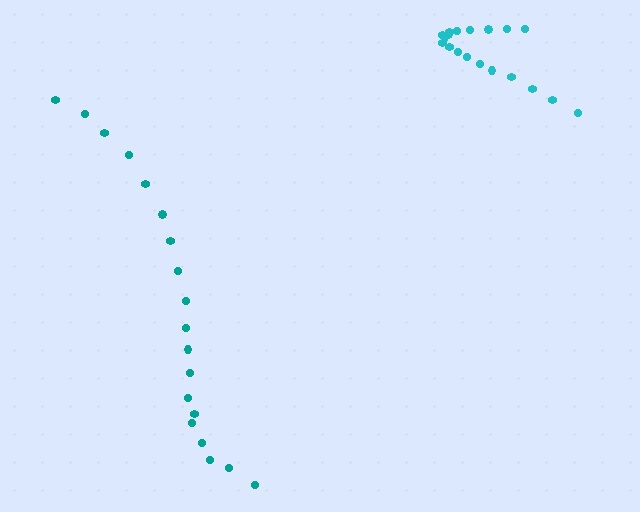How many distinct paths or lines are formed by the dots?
There are 2 distinct paths.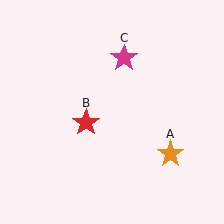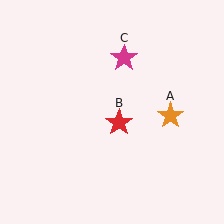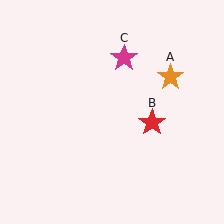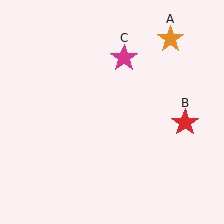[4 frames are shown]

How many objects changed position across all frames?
2 objects changed position: orange star (object A), red star (object B).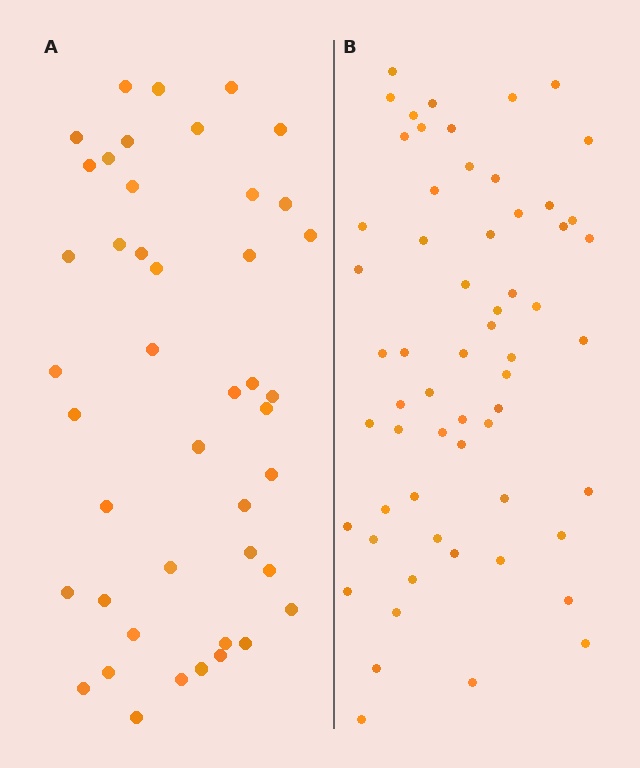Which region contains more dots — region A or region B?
Region B (the right region) has more dots.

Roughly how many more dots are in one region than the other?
Region B has approximately 15 more dots than region A.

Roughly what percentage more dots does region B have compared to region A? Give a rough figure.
About 35% more.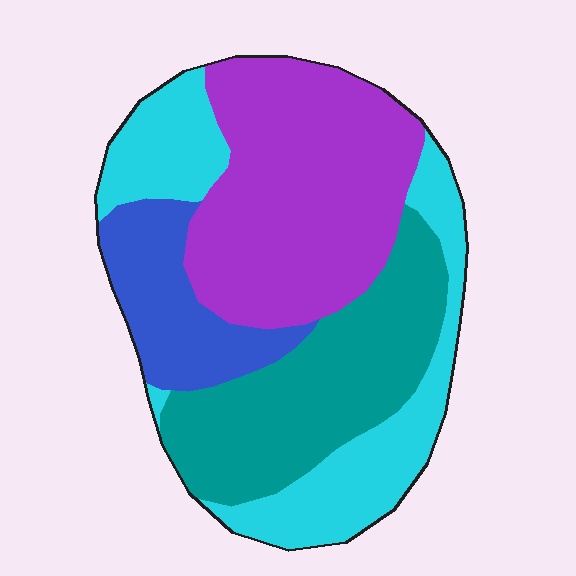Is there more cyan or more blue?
Cyan.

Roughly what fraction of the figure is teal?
Teal covers 26% of the figure.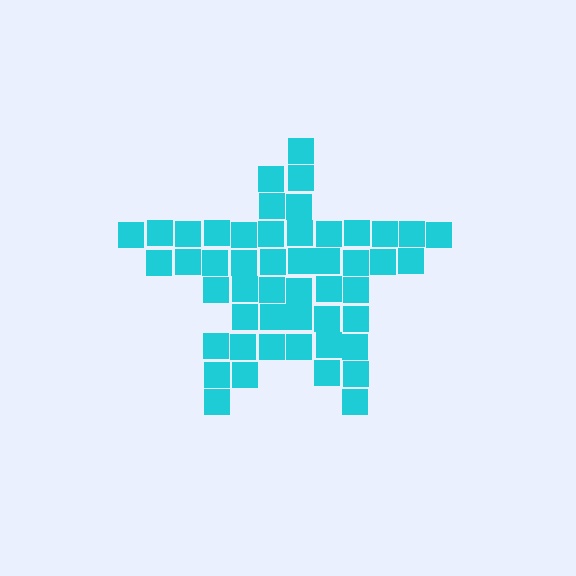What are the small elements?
The small elements are squares.